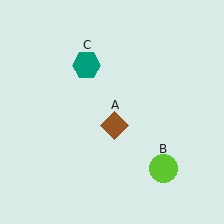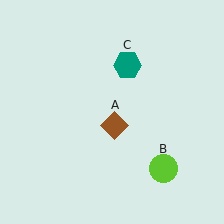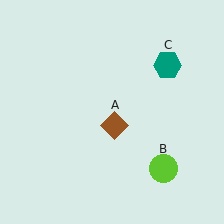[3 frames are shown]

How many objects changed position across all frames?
1 object changed position: teal hexagon (object C).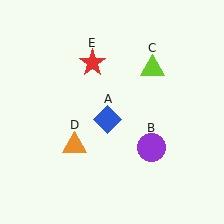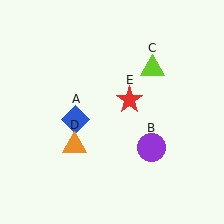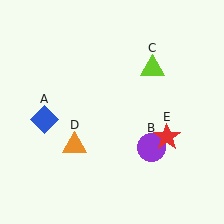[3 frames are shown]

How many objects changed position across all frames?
2 objects changed position: blue diamond (object A), red star (object E).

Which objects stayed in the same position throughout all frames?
Purple circle (object B) and lime triangle (object C) and orange triangle (object D) remained stationary.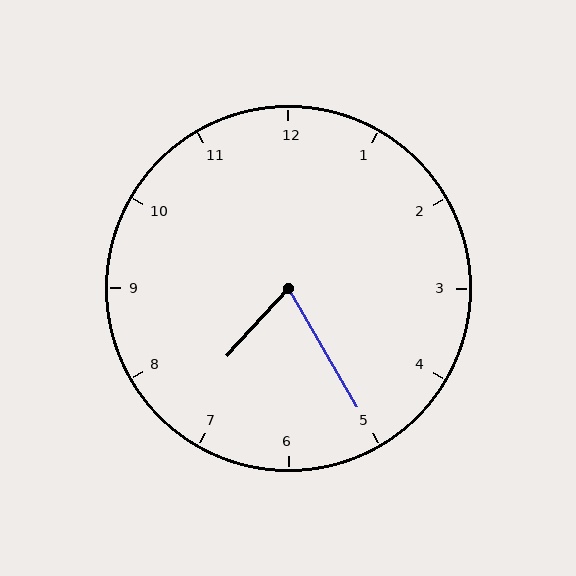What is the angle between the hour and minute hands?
Approximately 72 degrees.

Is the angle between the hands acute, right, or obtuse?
It is acute.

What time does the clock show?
7:25.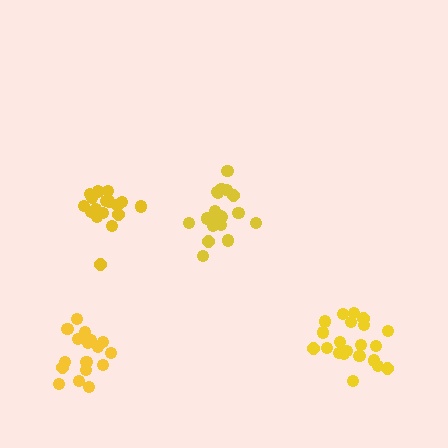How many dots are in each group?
Group 1: 17 dots, Group 2: 17 dots, Group 3: 21 dots, Group 4: 19 dots (74 total).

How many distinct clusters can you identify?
There are 4 distinct clusters.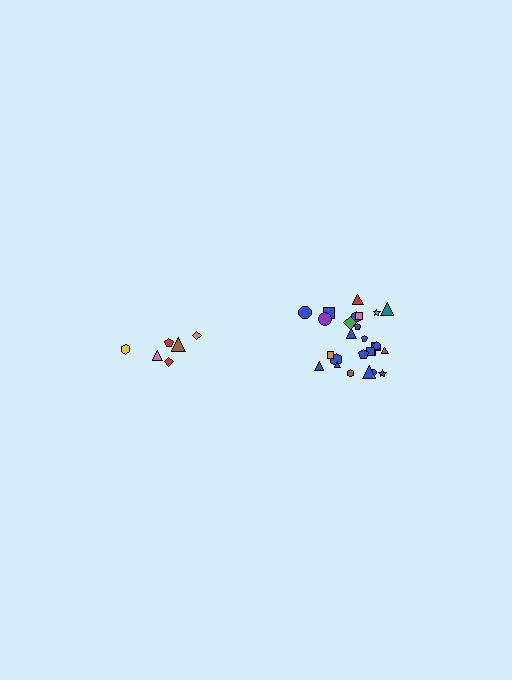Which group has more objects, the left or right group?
The right group.